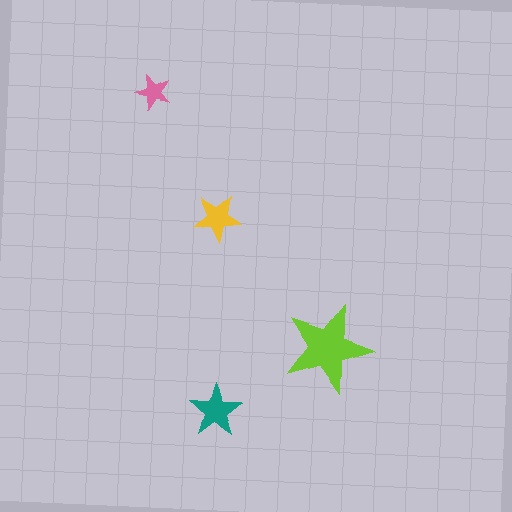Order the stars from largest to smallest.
the lime one, the teal one, the yellow one, the pink one.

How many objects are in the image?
There are 4 objects in the image.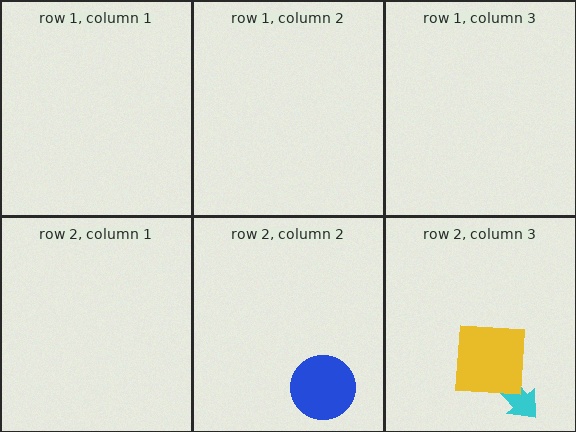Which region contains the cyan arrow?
The row 2, column 3 region.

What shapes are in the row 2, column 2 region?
The blue circle.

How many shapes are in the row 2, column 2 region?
1.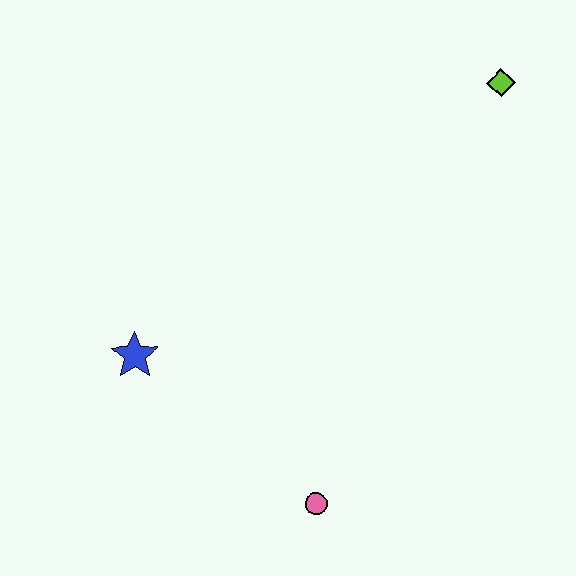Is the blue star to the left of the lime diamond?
Yes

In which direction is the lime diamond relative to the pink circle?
The lime diamond is above the pink circle.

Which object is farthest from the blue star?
The lime diamond is farthest from the blue star.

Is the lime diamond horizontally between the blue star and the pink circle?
No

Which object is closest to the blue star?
The pink circle is closest to the blue star.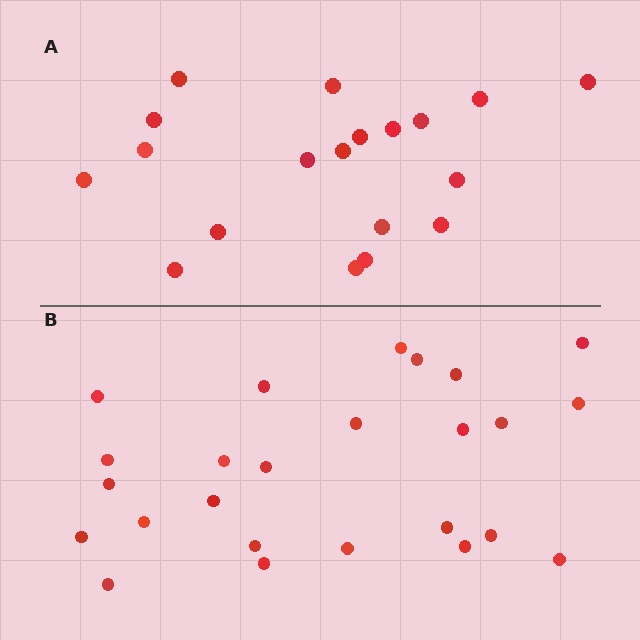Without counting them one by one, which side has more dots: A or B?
Region B (the bottom region) has more dots.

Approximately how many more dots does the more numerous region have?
Region B has about 6 more dots than region A.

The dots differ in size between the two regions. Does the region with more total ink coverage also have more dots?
No. Region A has more total ink coverage because its dots are larger, but region B actually contains more individual dots. Total area can be misleading — the number of items is what matters here.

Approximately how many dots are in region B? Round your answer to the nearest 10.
About 20 dots. (The exact count is 25, which rounds to 20.)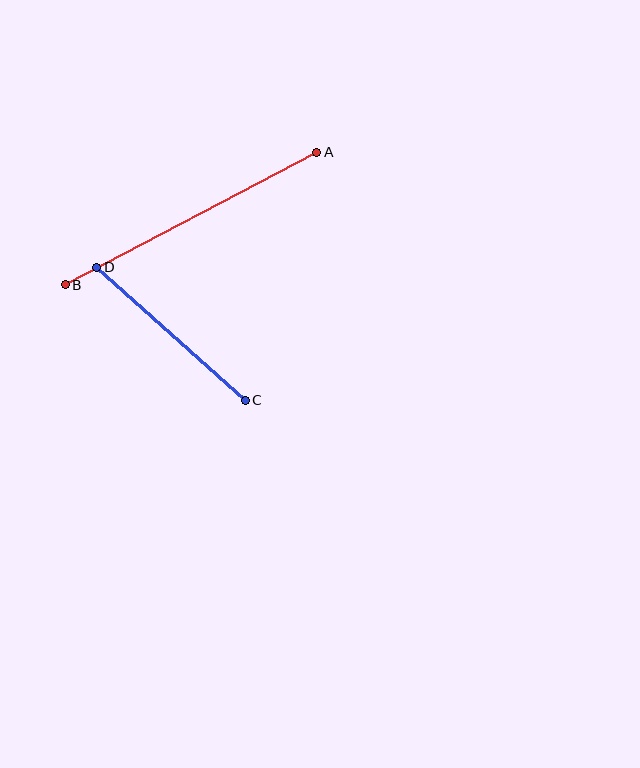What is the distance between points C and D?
The distance is approximately 199 pixels.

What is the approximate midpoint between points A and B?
The midpoint is at approximately (191, 219) pixels.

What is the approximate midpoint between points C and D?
The midpoint is at approximately (171, 334) pixels.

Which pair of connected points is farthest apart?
Points A and B are farthest apart.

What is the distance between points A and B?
The distance is approximately 284 pixels.